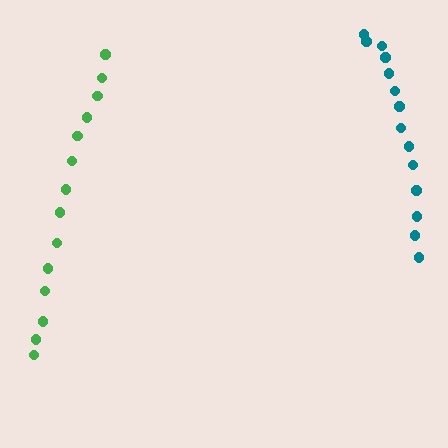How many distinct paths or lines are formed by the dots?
There are 2 distinct paths.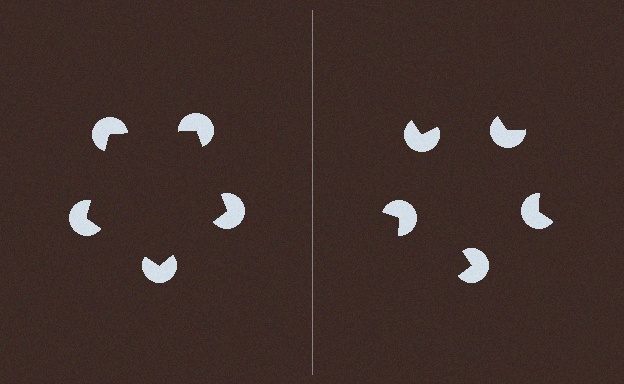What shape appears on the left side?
An illusory pentagon.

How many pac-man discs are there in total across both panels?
10 — 5 on each side.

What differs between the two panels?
The pac-man discs are positioned identically on both sides; only the wedge orientations differ. On the left they align to a pentagon; on the right they are misaligned.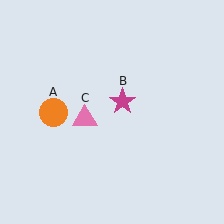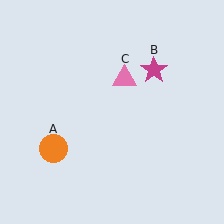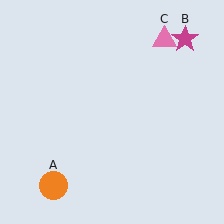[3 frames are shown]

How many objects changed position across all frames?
3 objects changed position: orange circle (object A), magenta star (object B), pink triangle (object C).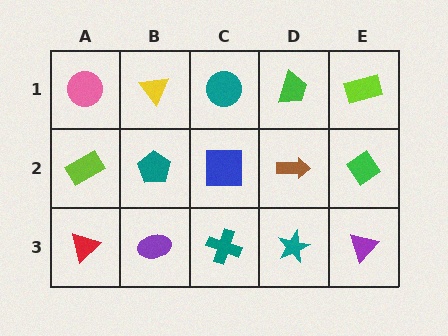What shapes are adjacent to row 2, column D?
A green trapezoid (row 1, column D), a teal star (row 3, column D), a blue square (row 2, column C), a green diamond (row 2, column E).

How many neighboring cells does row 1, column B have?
3.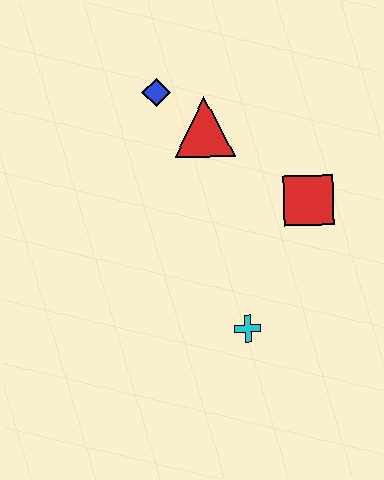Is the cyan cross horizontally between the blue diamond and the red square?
Yes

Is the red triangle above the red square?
Yes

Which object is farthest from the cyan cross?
The blue diamond is farthest from the cyan cross.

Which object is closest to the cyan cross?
The red square is closest to the cyan cross.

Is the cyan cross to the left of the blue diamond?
No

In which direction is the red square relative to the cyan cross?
The red square is above the cyan cross.